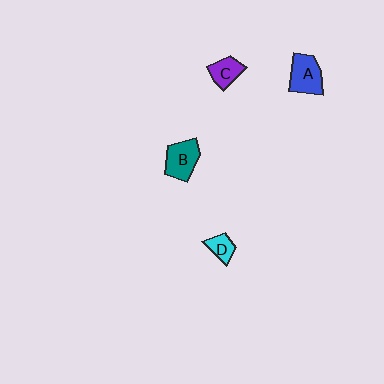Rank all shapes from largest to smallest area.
From largest to smallest: A (blue), B (teal), C (purple), D (cyan).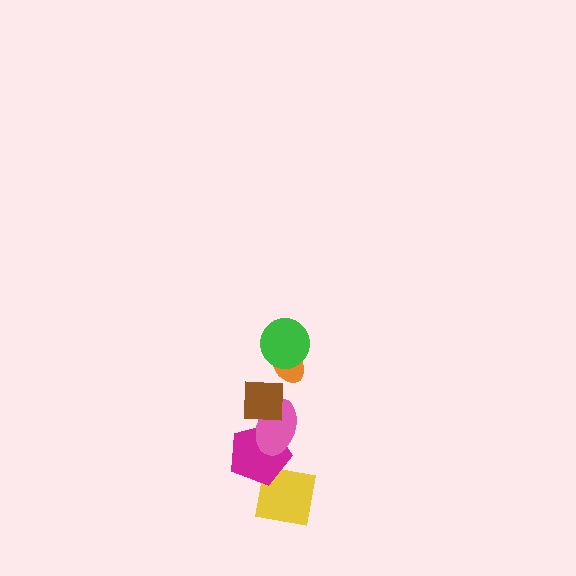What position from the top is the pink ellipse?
The pink ellipse is 4th from the top.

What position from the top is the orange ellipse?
The orange ellipse is 2nd from the top.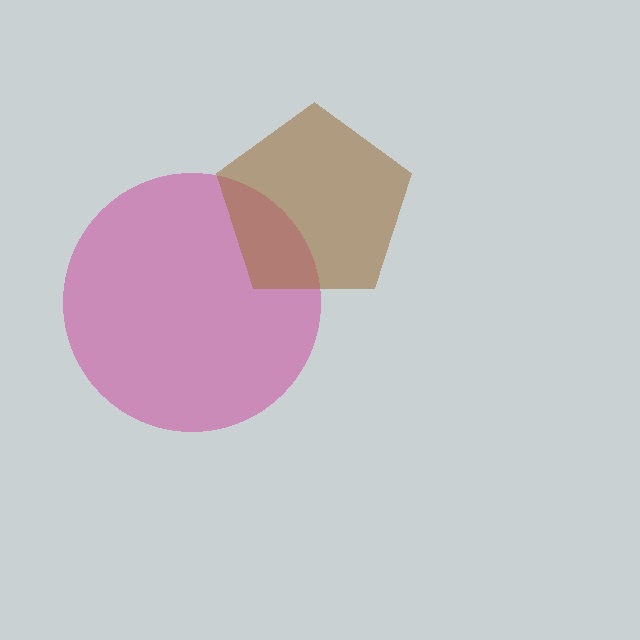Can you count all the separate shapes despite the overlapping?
Yes, there are 2 separate shapes.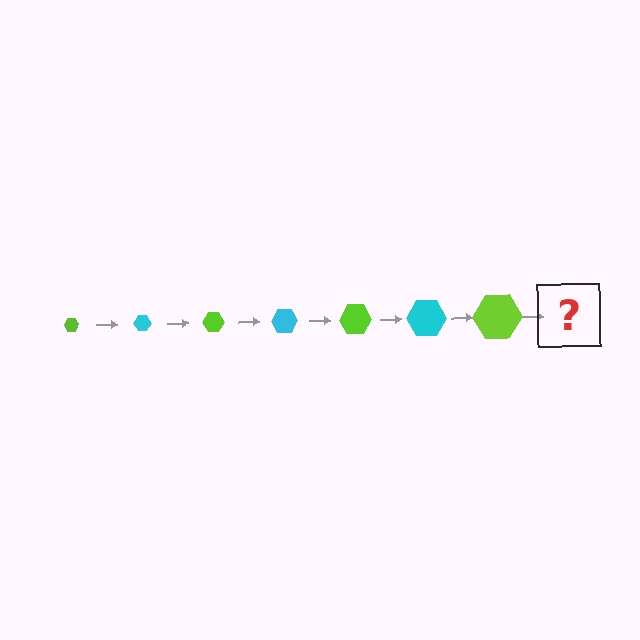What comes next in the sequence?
The next element should be a cyan hexagon, larger than the previous one.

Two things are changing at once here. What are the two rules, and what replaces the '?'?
The two rules are that the hexagon grows larger each step and the color cycles through lime and cyan. The '?' should be a cyan hexagon, larger than the previous one.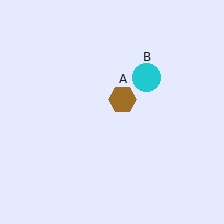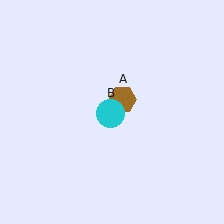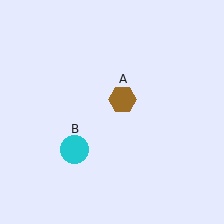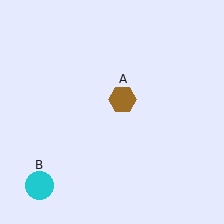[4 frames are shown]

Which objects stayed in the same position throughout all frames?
Brown hexagon (object A) remained stationary.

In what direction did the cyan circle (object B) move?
The cyan circle (object B) moved down and to the left.